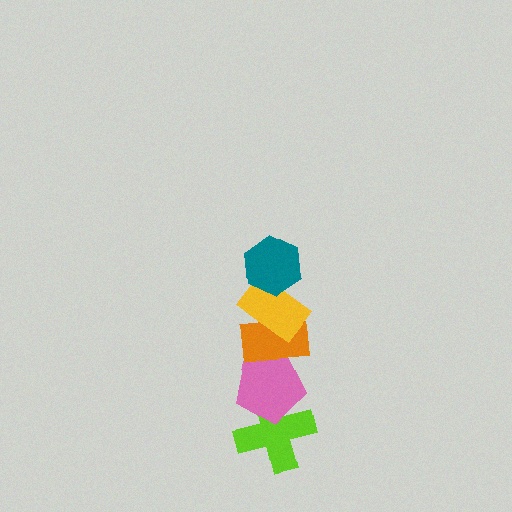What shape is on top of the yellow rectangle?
The teal hexagon is on top of the yellow rectangle.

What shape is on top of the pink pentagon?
The orange rectangle is on top of the pink pentagon.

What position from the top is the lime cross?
The lime cross is 5th from the top.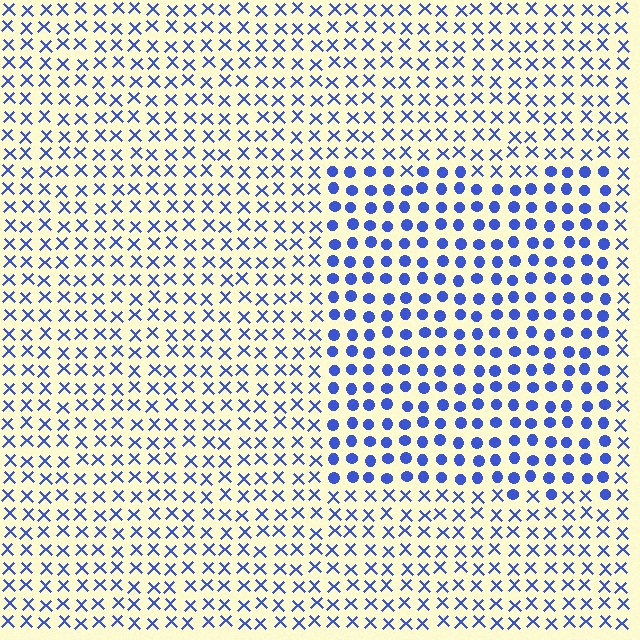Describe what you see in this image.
The image is filled with small blue elements arranged in a uniform grid. A rectangle-shaped region contains circles, while the surrounding area contains X marks. The boundary is defined purely by the change in element shape.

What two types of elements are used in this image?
The image uses circles inside the rectangle region and X marks outside it.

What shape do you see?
I see a rectangle.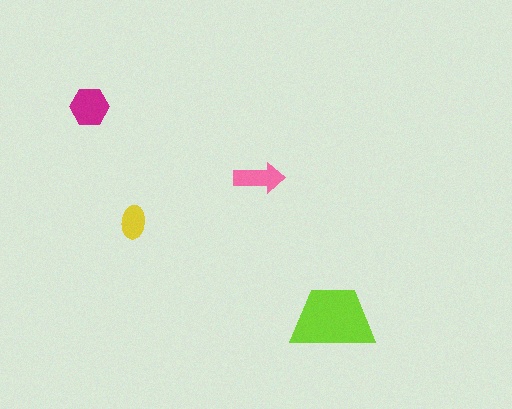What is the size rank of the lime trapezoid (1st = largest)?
1st.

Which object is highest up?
The magenta hexagon is topmost.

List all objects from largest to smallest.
The lime trapezoid, the magenta hexagon, the pink arrow, the yellow ellipse.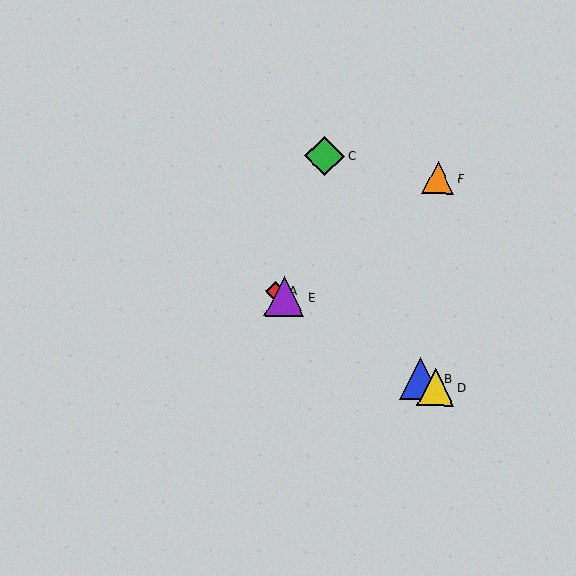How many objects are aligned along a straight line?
4 objects (A, B, D, E) are aligned along a straight line.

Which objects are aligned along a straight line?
Objects A, B, D, E are aligned along a straight line.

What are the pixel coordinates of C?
Object C is at (325, 156).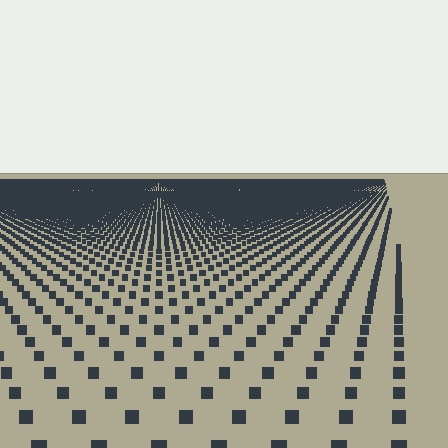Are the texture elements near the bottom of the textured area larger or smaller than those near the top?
Larger. Near the bottom, elements are closer to the viewer and appear at a bigger on-screen size.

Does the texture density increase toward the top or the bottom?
Density increases toward the top.